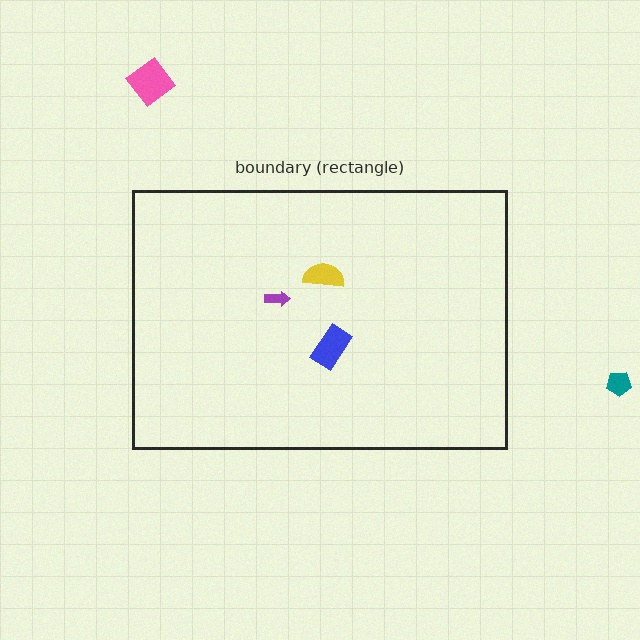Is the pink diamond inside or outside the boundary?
Outside.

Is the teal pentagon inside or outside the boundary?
Outside.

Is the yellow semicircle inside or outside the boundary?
Inside.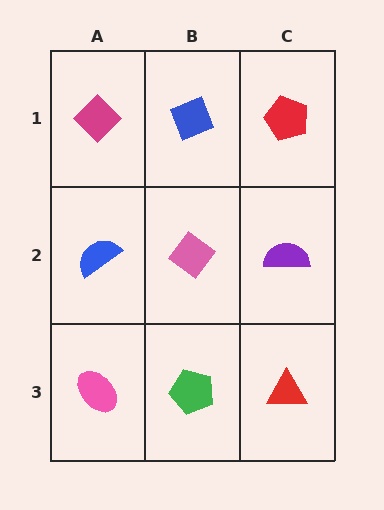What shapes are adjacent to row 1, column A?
A blue semicircle (row 2, column A), a blue diamond (row 1, column B).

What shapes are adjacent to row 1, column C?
A purple semicircle (row 2, column C), a blue diamond (row 1, column B).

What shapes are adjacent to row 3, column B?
A pink diamond (row 2, column B), a pink ellipse (row 3, column A), a red triangle (row 3, column C).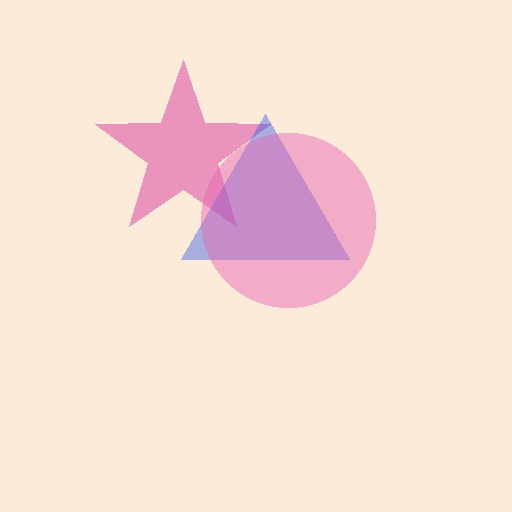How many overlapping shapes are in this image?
There are 3 overlapping shapes in the image.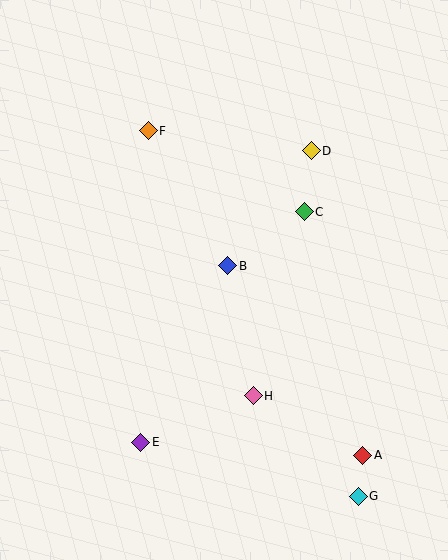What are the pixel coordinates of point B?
Point B is at (228, 266).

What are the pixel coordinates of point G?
Point G is at (358, 496).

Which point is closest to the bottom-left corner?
Point E is closest to the bottom-left corner.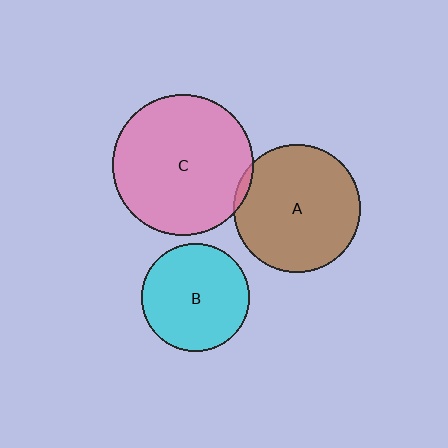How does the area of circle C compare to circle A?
Approximately 1.2 times.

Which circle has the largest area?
Circle C (pink).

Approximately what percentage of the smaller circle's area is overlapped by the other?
Approximately 5%.